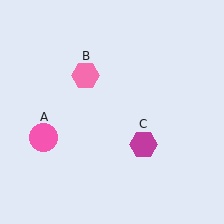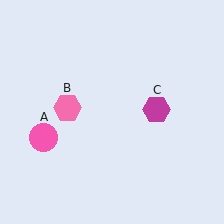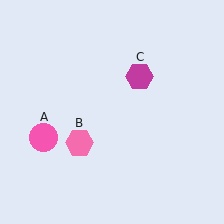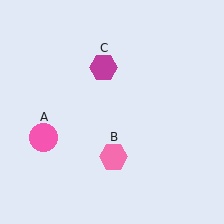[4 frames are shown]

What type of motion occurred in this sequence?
The pink hexagon (object B), magenta hexagon (object C) rotated counterclockwise around the center of the scene.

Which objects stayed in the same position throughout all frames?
Pink circle (object A) remained stationary.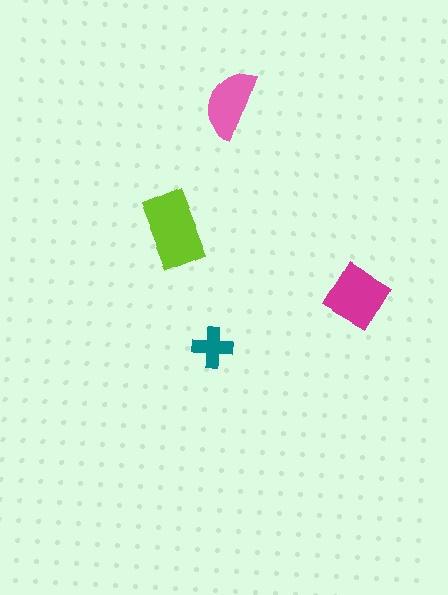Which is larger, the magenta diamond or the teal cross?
The magenta diamond.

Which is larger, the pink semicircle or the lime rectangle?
The lime rectangle.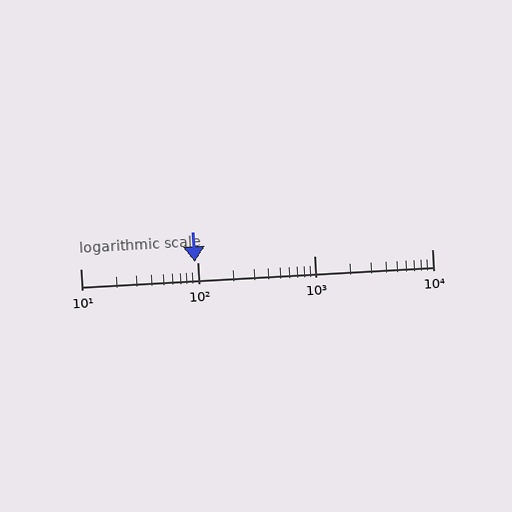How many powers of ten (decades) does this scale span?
The scale spans 3 decades, from 10 to 10000.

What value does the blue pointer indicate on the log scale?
The pointer indicates approximately 94.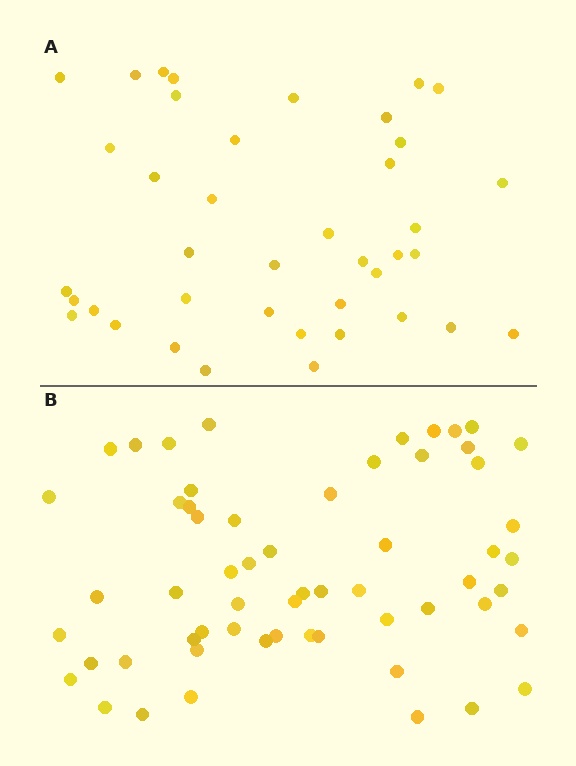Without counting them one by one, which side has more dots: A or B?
Region B (the bottom region) has more dots.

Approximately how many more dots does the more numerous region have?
Region B has approximately 20 more dots than region A.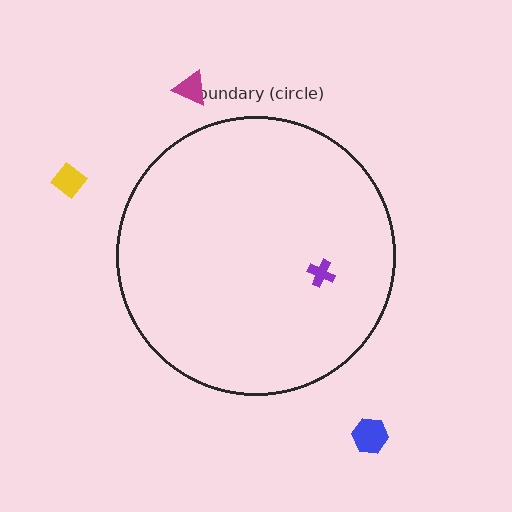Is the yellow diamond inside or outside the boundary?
Outside.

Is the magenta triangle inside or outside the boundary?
Outside.